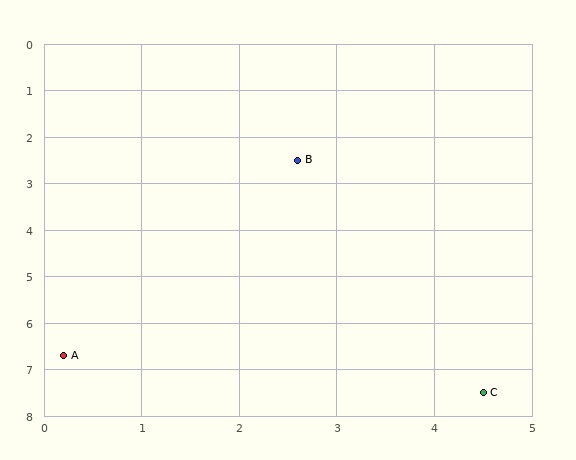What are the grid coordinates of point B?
Point B is at approximately (2.6, 2.5).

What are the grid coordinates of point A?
Point A is at approximately (0.2, 6.7).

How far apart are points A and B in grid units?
Points A and B are about 4.8 grid units apart.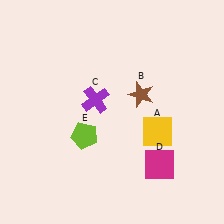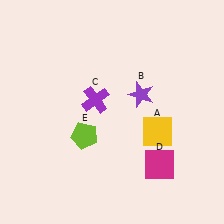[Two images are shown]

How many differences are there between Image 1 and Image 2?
There is 1 difference between the two images.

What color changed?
The star (B) changed from brown in Image 1 to purple in Image 2.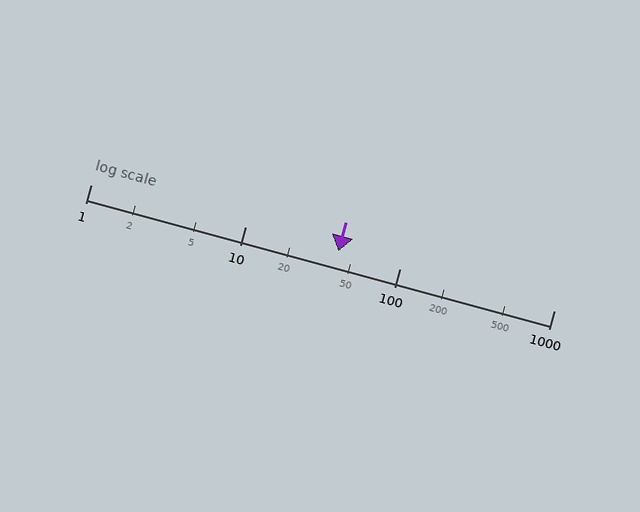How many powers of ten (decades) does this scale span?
The scale spans 3 decades, from 1 to 1000.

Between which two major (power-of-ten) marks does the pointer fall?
The pointer is between 10 and 100.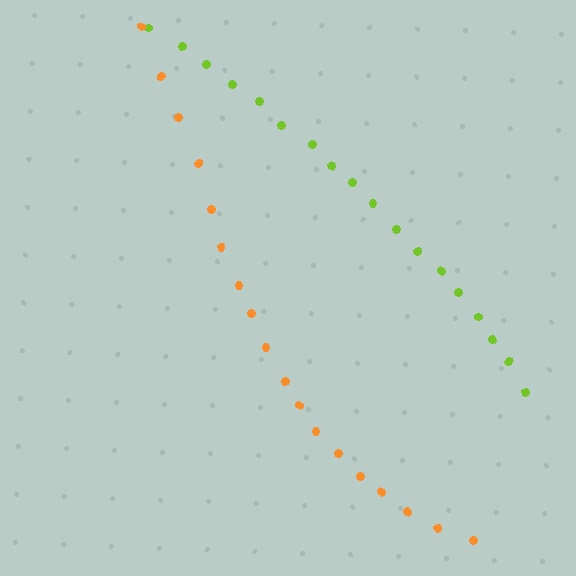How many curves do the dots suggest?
There are 2 distinct paths.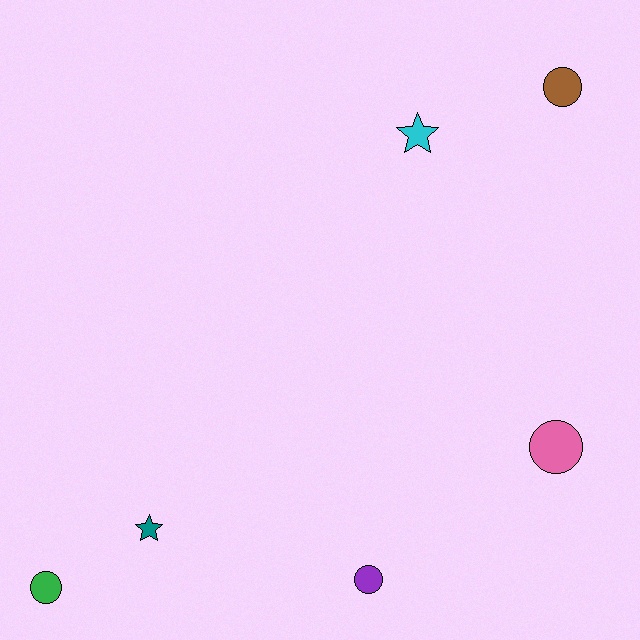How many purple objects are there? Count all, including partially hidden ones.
There is 1 purple object.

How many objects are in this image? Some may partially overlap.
There are 6 objects.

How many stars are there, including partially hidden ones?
There are 2 stars.